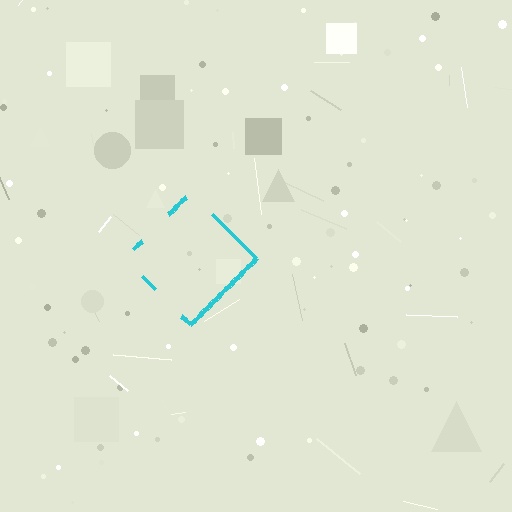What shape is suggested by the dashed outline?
The dashed outline suggests a diamond.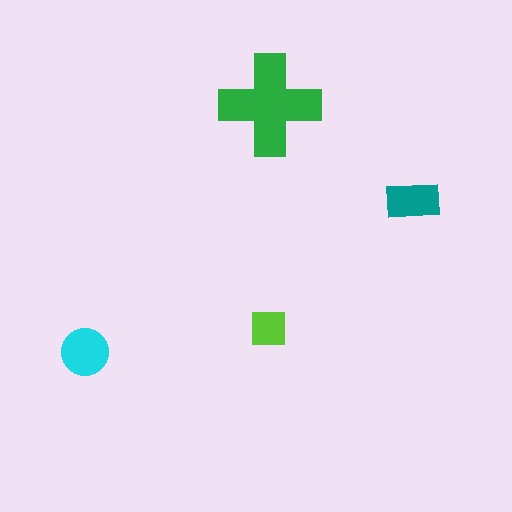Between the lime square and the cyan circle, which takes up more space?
The cyan circle.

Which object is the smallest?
The lime square.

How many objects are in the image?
There are 4 objects in the image.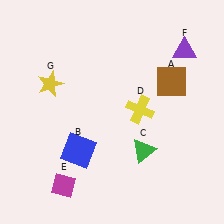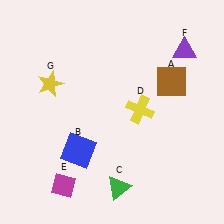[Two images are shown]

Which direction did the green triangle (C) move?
The green triangle (C) moved down.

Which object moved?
The green triangle (C) moved down.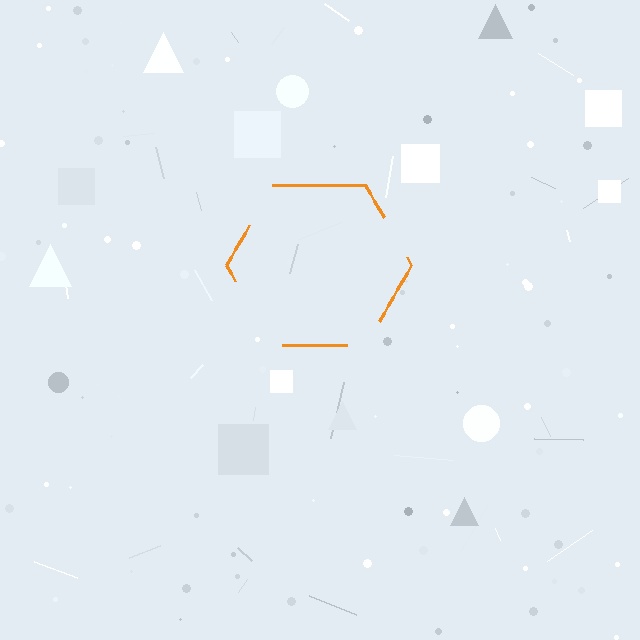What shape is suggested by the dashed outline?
The dashed outline suggests a hexagon.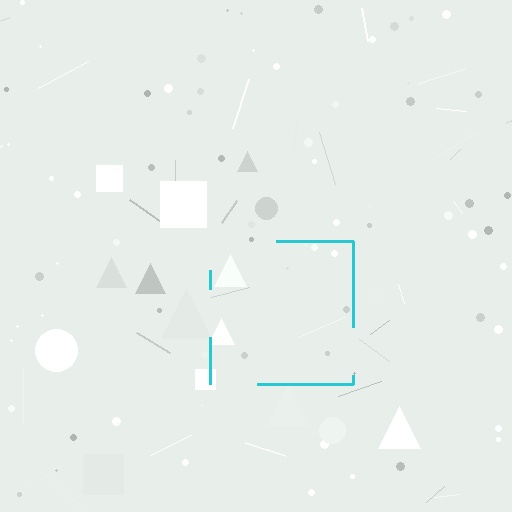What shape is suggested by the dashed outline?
The dashed outline suggests a square.